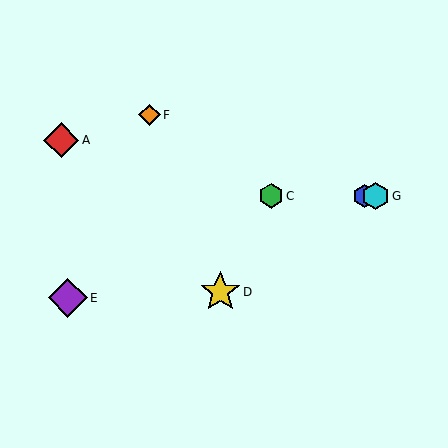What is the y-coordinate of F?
Object F is at y≈115.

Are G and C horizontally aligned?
Yes, both are at y≈196.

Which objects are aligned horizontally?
Objects B, C, G are aligned horizontally.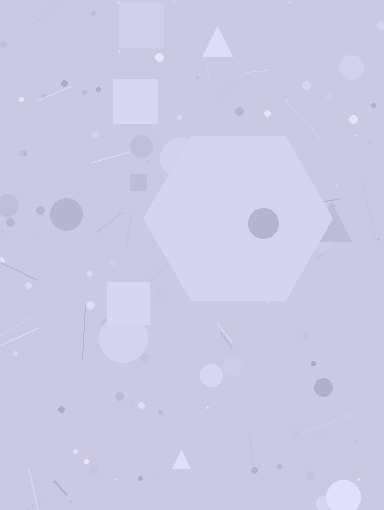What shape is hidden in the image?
A hexagon is hidden in the image.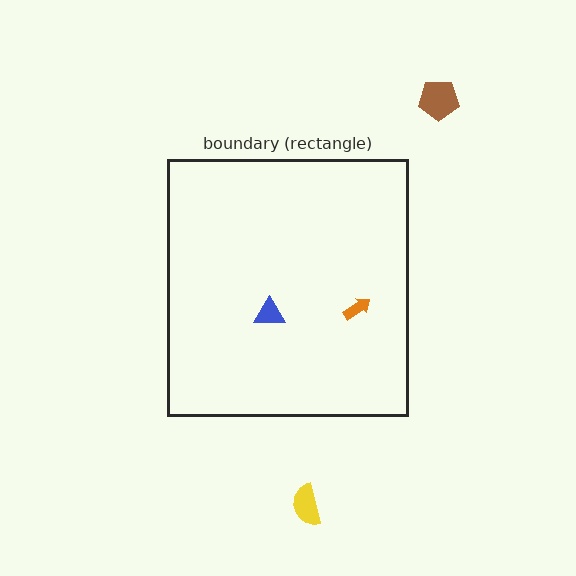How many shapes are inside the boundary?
2 inside, 2 outside.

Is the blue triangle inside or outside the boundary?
Inside.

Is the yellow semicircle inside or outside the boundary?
Outside.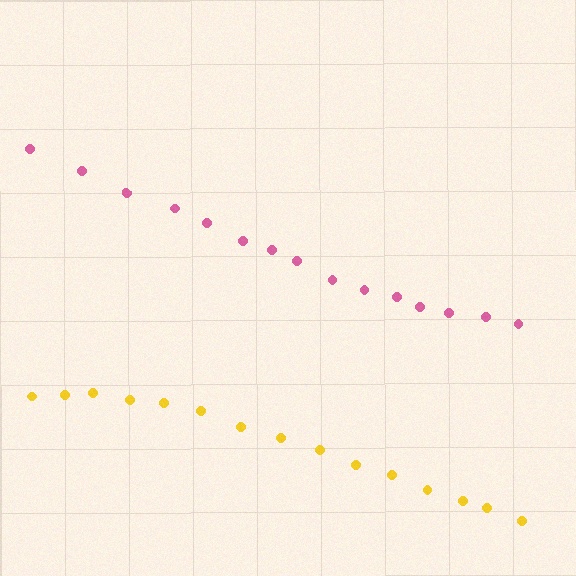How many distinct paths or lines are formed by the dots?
There are 2 distinct paths.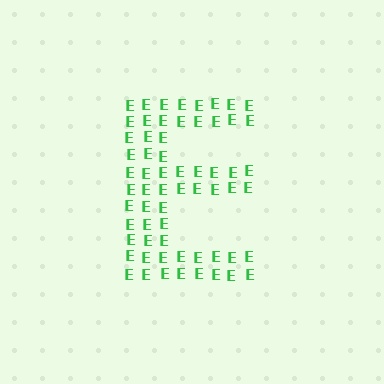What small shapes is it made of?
It is made of small letter E's.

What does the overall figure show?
The overall figure shows the letter E.